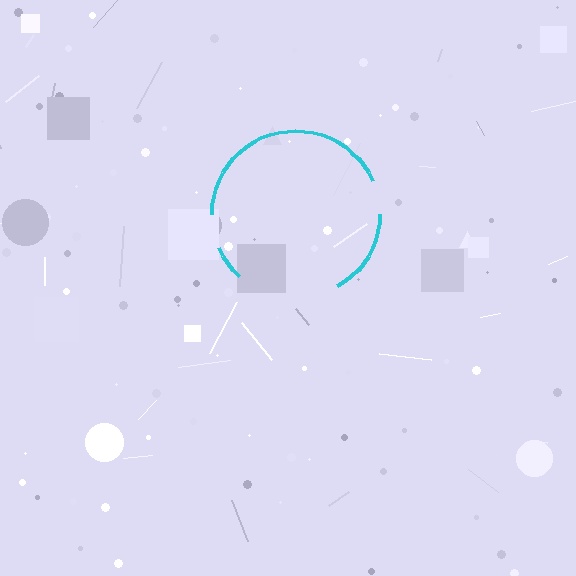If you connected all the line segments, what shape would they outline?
They would outline a circle.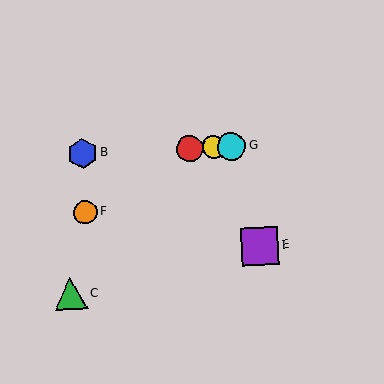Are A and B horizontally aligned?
Yes, both are at y≈148.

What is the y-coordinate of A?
Object A is at y≈148.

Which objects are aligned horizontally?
Objects A, B, D, G are aligned horizontally.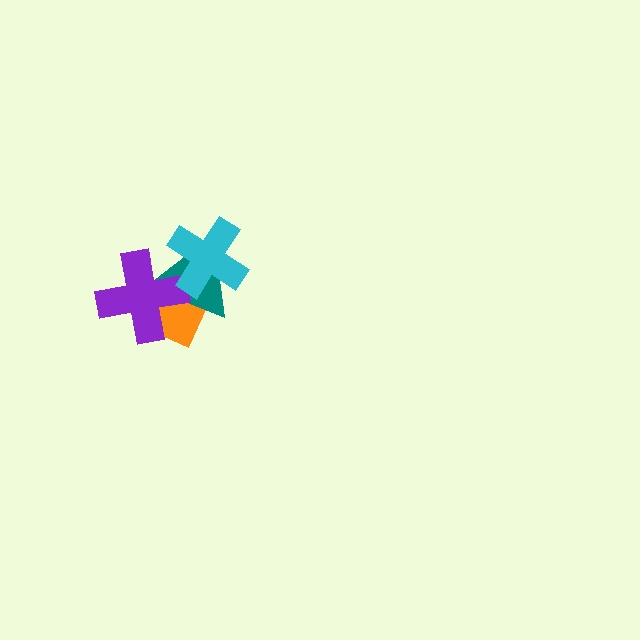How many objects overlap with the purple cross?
3 objects overlap with the purple cross.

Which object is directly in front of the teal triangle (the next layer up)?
The purple cross is directly in front of the teal triangle.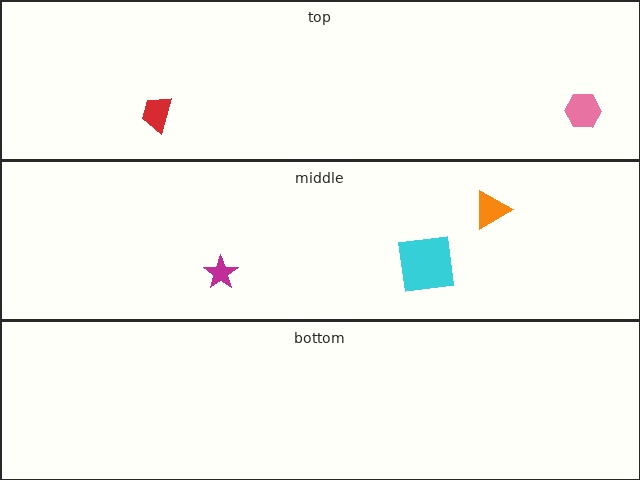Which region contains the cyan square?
The middle region.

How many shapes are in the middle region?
3.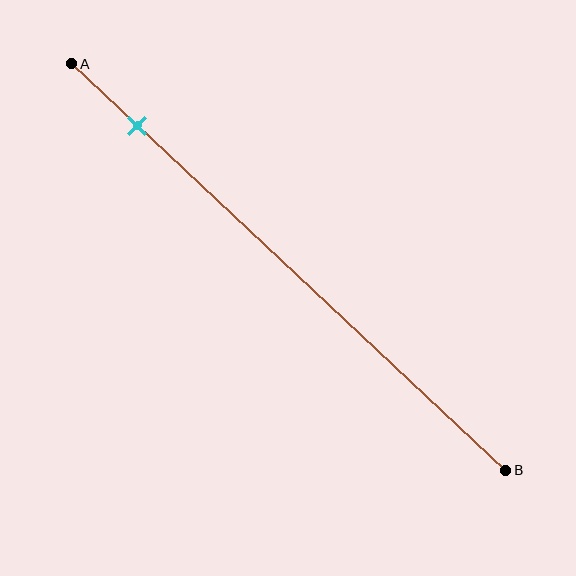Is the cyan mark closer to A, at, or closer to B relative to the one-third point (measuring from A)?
The cyan mark is closer to point A than the one-third point of segment AB.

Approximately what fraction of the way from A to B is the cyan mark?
The cyan mark is approximately 15% of the way from A to B.